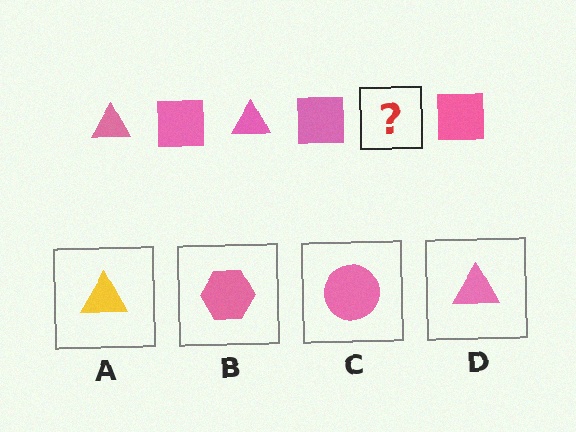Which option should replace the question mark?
Option D.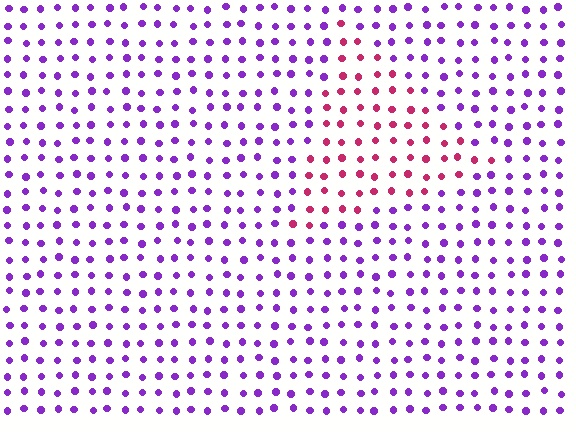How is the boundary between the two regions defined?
The boundary is defined purely by a slight shift in hue (about 58 degrees). Spacing, size, and orientation are identical on both sides.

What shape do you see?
I see a triangle.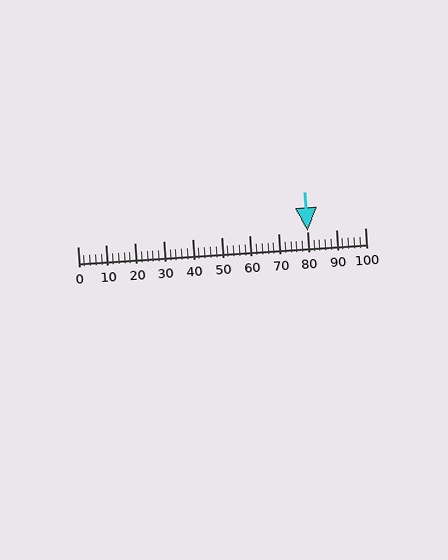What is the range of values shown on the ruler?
The ruler shows values from 0 to 100.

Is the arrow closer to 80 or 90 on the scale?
The arrow is closer to 80.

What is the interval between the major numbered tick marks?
The major tick marks are spaced 10 units apart.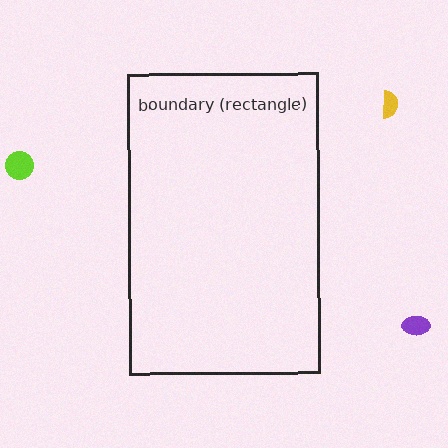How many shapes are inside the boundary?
0 inside, 3 outside.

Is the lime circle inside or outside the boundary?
Outside.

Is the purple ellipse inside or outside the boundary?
Outside.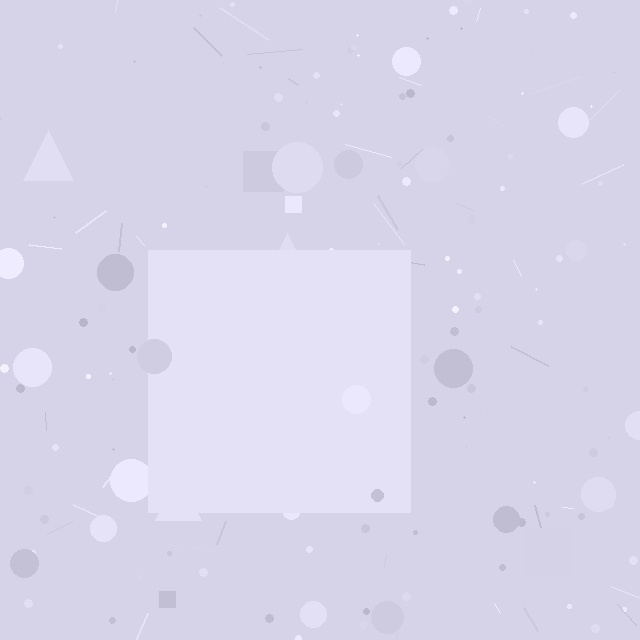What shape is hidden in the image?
A square is hidden in the image.